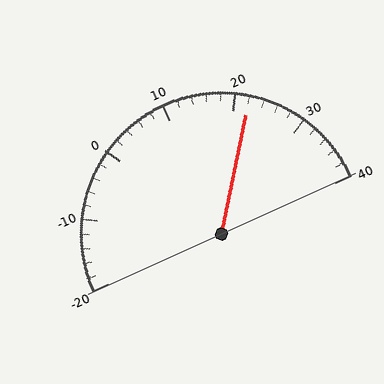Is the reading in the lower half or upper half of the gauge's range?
The reading is in the upper half of the range (-20 to 40).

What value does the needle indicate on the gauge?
The needle indicates approximately 22.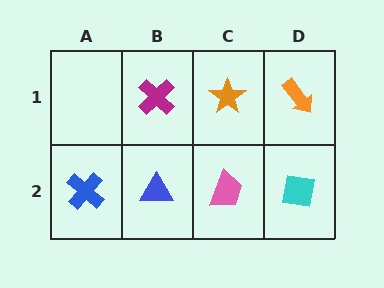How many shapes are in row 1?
3 shapes.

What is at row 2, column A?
A blue cross.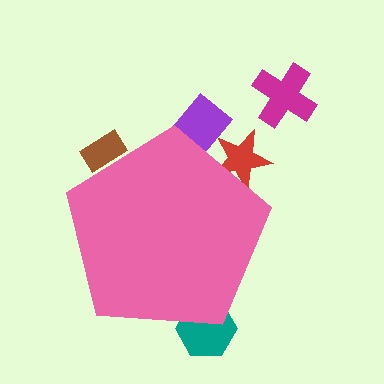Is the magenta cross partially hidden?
No, the magenta cross is fully visible.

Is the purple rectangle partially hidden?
Yes, the purple rectangle is partially hidden behind the pink pentagon.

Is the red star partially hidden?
Yes, the red star is partially hidden behind the pink pentagon.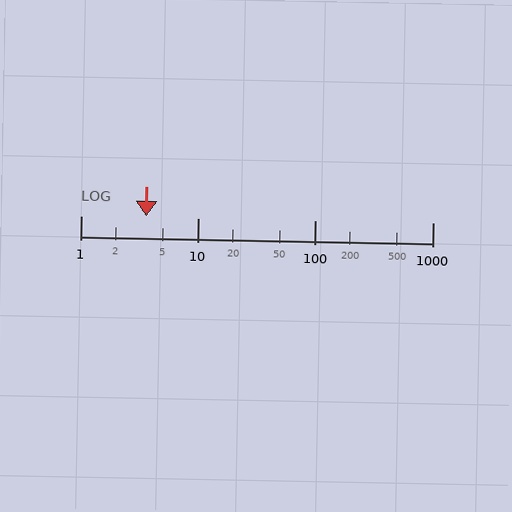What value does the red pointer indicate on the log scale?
The pointer indicates approximately 3.6.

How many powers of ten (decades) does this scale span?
The scale spans 3 decades, from 1 to 1000.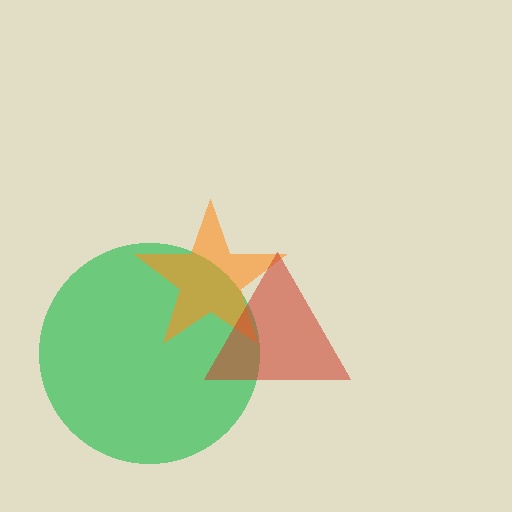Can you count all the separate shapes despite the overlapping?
Yes, there are 3 separate shapes.